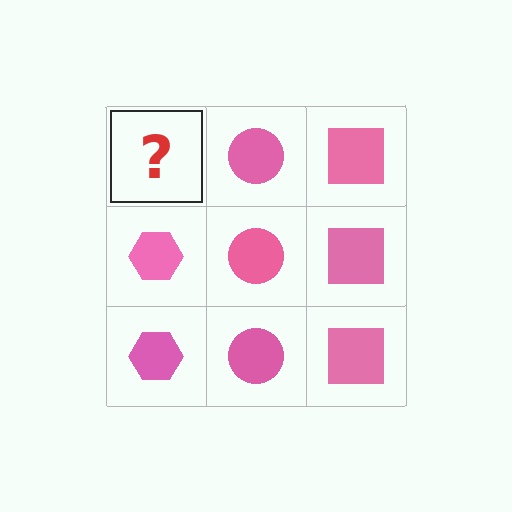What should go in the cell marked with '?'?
The missing cell should contain a pink hexagon.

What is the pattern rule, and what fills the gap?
The rule is that each column has a consistent shape. The gap should be filled with a pink hexagon.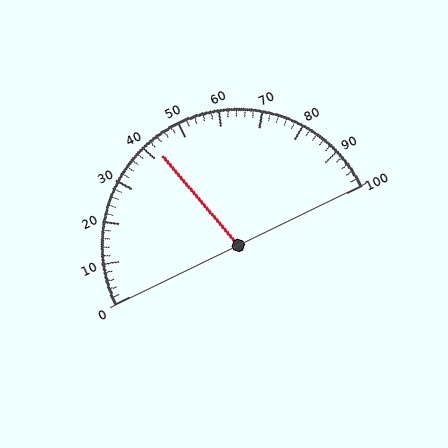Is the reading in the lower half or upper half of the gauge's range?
The reading is in the lower half of the range (0 to 100).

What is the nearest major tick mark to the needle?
The nearest major tick mark is 40.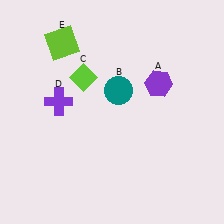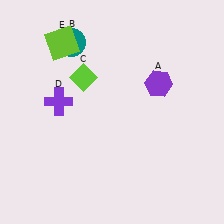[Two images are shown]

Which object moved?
The teal circle (B) moved up.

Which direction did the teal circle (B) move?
The teal circle (B) moved up.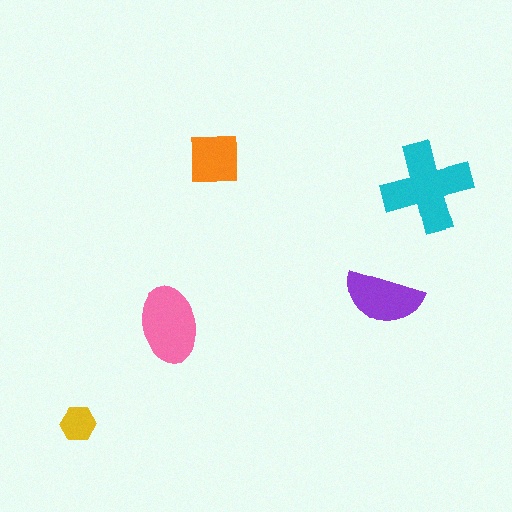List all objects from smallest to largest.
The yellow hexagon, the orange square, the purple semicircle, the pink ellipse, the cyan cross.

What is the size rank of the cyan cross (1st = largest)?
1st.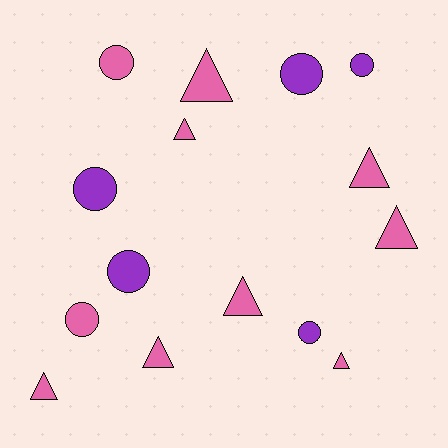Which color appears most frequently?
Pink, with 10 objects.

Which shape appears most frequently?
Triangle, with 8 objects.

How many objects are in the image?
There are 15 objects.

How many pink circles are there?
There are 2 pink circles.